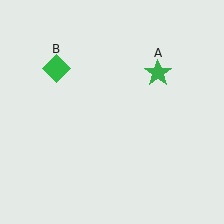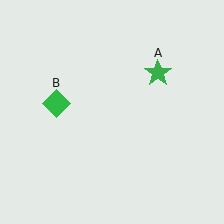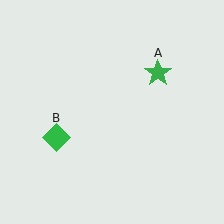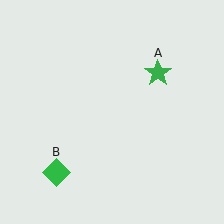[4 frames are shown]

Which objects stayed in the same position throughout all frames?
Green star (object A) remained stationary.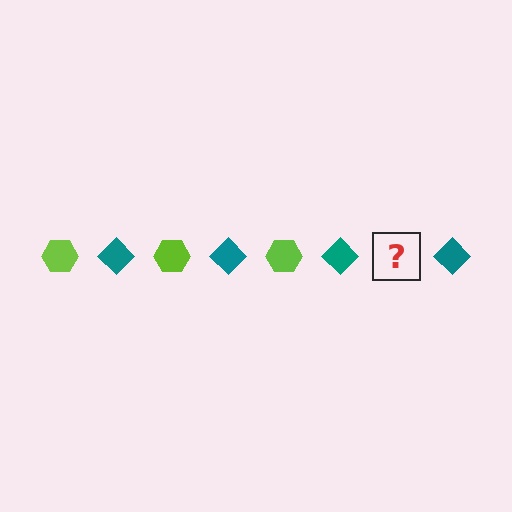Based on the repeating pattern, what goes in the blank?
The blank should be a lime hexagon.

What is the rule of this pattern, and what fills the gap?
The rule is that the pattern alternates between lime hexagon and teal diamond. The gap should be filled with a lime hexagon.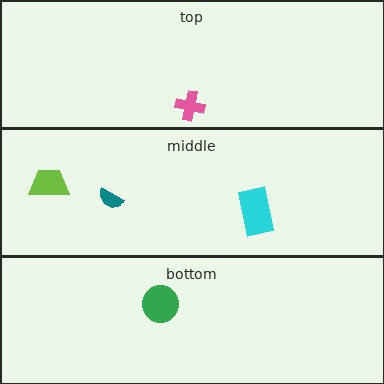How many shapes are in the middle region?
3.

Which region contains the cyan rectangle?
The middle region.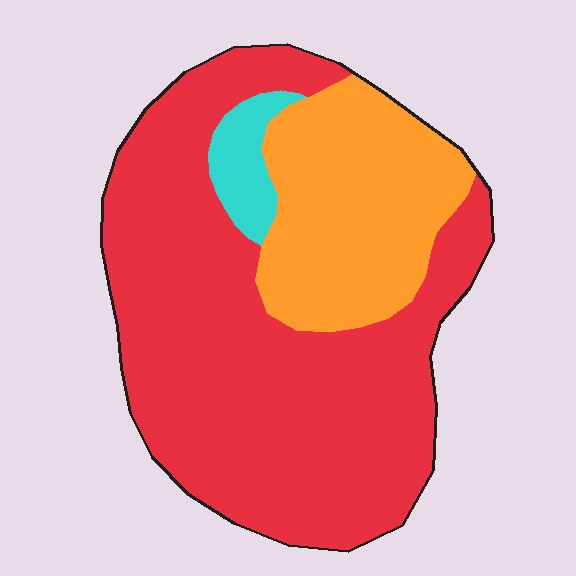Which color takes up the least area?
Cyan, at roughly 5%.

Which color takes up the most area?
Red, at roughly 70%.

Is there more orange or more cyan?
Orange.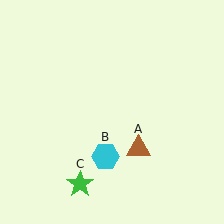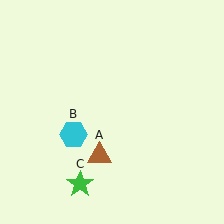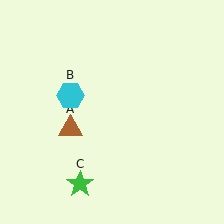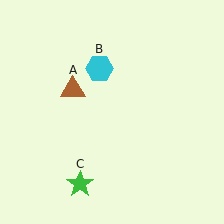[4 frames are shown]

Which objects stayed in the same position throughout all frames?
Green star (object C) remained stationary.